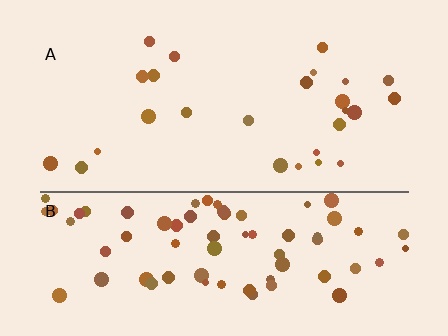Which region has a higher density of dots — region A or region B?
B (the bottom).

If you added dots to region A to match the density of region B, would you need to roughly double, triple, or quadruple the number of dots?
Approximately triple.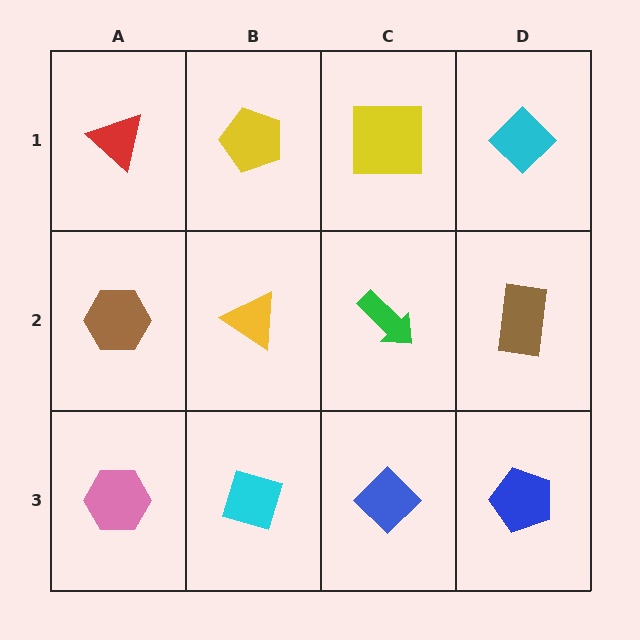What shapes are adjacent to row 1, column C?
A green arrow (row 2, column C), a yellow pentagon (row 1, column B), a cyan diamond (row 1, column D).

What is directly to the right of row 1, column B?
A yellow square.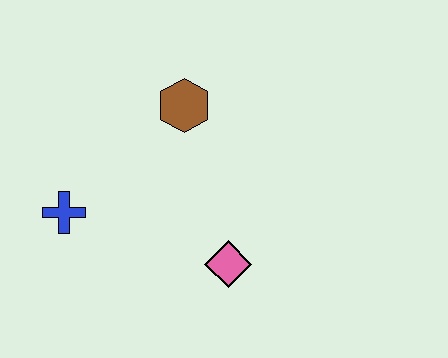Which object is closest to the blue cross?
The brown hexagon is closest to the blue cross.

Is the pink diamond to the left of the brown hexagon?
No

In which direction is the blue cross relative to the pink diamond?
The blue cross is to the left of the pink diamond.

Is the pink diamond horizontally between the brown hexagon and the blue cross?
No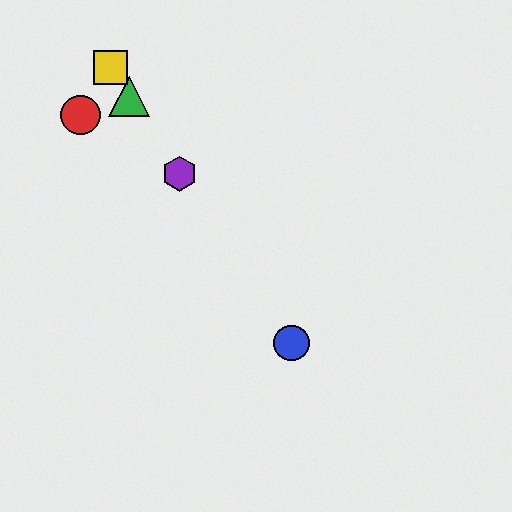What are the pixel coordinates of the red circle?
The red circle is at (81, 115).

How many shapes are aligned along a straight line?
4 shapes (the blue circle, the green triangle, the yellow square, the purple hexagon) are aligned along a straight line.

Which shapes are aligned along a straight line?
The blue circle, the green triangle, the yellow square, the purple hexagon are aligned along a straight line.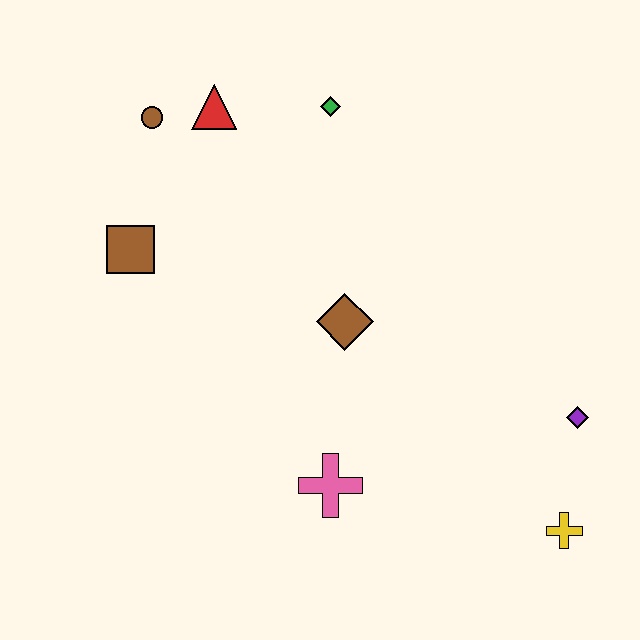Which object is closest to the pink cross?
The brown diamond is closest to the pink cross.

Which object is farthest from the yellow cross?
The brown circle is farthest from the yellow cross.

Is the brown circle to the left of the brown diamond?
Yes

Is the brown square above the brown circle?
No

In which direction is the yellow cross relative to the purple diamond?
The yellow cross is below the purple diamond.